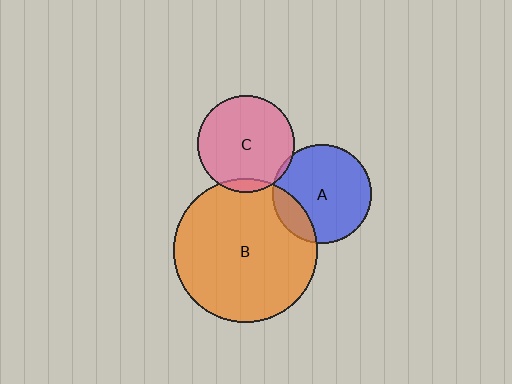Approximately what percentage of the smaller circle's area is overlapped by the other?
Approximately 15%.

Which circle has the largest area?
Circle B (orange).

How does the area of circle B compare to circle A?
Approximately 2.1 times.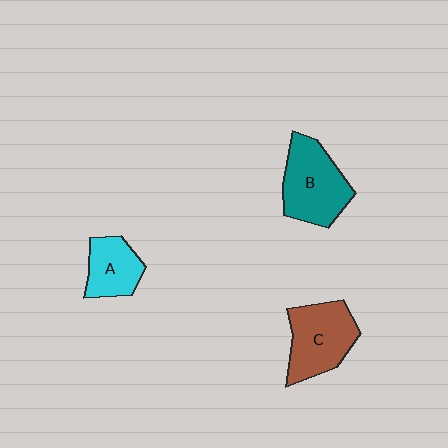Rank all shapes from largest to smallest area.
From largest to smallest: B (teal), C (brown), A (cyan).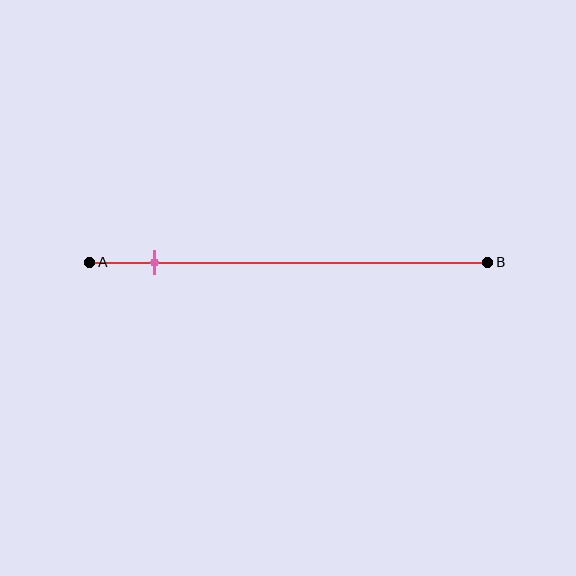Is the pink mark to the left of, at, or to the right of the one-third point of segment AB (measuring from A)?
The pink mark is to the left of the one-third point of segment AB.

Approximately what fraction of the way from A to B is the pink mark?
The pink mark is approximately 15% of the way from A to B.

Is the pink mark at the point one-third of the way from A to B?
No, the mark is at about 15% from A, not at the 33% one-third point.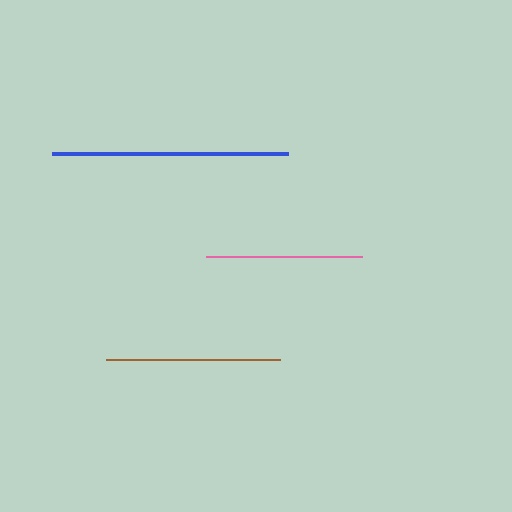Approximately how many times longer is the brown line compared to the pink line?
The brown line is approximately 1.1 times the length of the pink line.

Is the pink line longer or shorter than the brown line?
The brown line is longer than the pink line.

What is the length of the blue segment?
The blue segment is approximately 235 pixels long.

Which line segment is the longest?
The blue line is the longest at approximately 235 pixels.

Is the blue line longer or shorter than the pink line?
The blue line is longer than the pink line.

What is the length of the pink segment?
The pink segment is approximately 156 pixels long.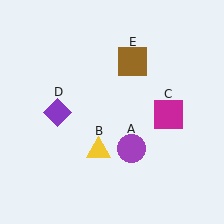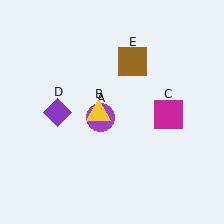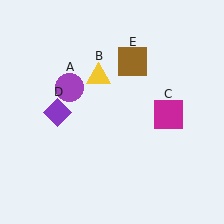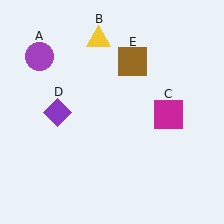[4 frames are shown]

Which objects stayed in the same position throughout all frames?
Magenta square (object C) and purple diamond (object D) and brown square (object E) remained stationary.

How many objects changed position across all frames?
2 objects changed position: purple circle (object A), yellow triangle (object B).